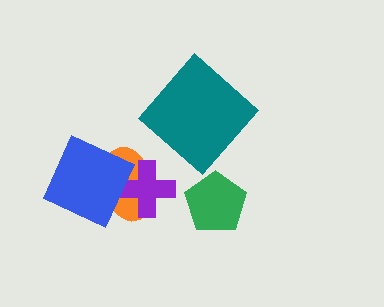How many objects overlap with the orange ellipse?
2 objects overlap with the orange ellipse.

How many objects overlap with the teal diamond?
0 objects overlap with the teal diamond.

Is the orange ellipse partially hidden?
Yes, it is partially covered by another shape.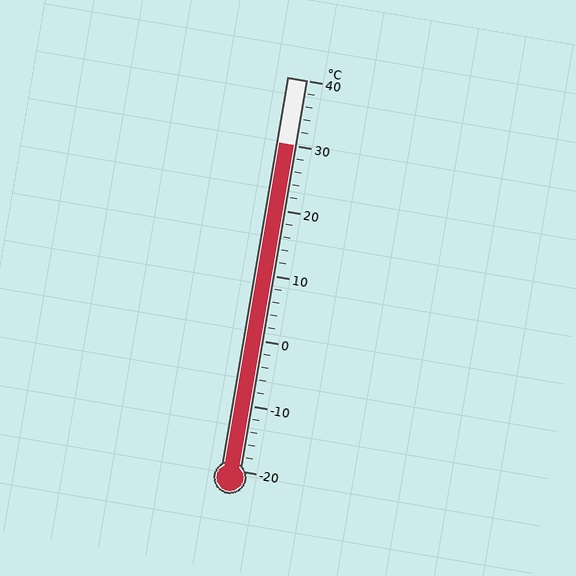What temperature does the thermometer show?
The thermometer shows approximately 30°C.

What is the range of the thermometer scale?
The thermometer scale ranges from -20°C to 40°C.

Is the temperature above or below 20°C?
The temperature is above 20°C.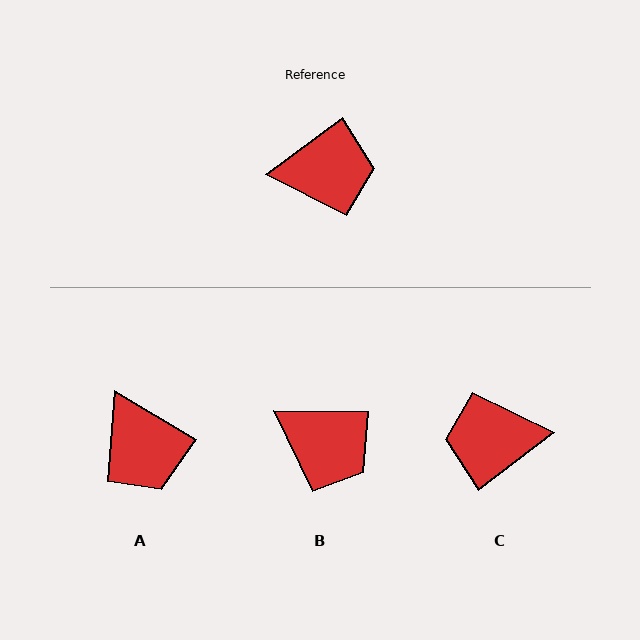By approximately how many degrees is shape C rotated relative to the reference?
Approximately 179 degrees clockwise.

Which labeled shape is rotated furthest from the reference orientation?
C, about 179 degrees away.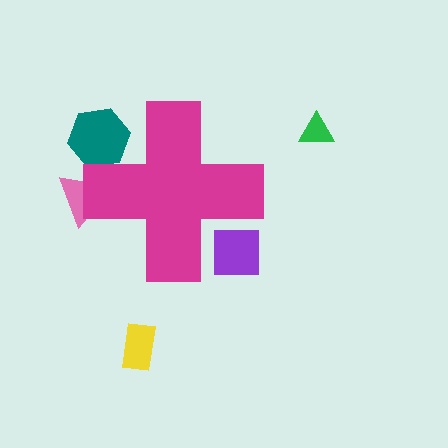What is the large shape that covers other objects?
A magenta cross.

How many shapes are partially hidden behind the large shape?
3 shapes are partially hidden.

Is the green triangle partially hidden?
No, the green triangle is fully visible.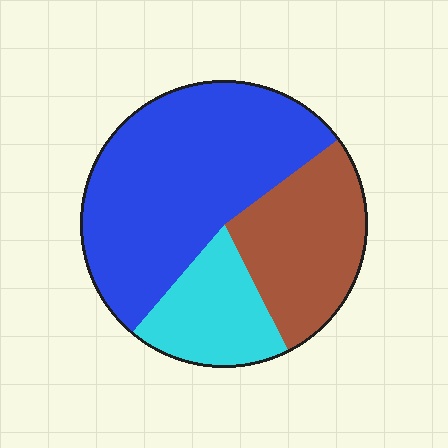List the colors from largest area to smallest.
From largest to smallest: blue, brown, cyan.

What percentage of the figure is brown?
Brown covers about 30% of the figure.